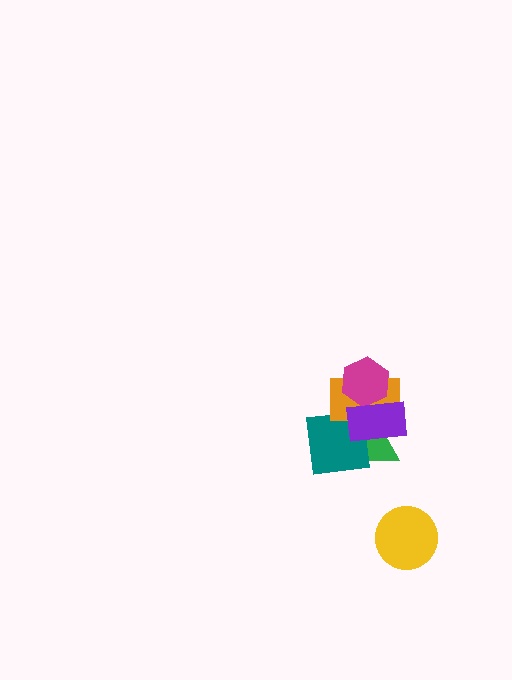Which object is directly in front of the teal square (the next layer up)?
The orange rectangle is directly in front of the teal square.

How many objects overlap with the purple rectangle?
4 objects overlap with the purple rectangle.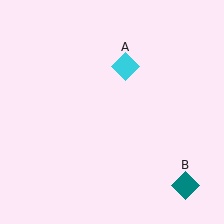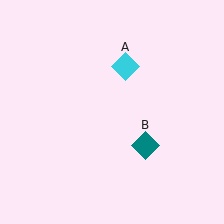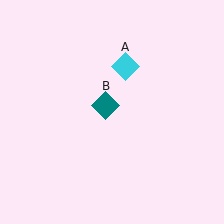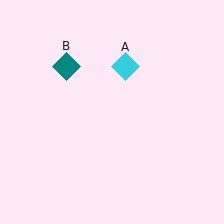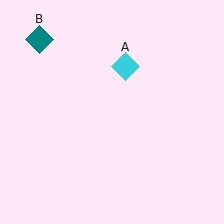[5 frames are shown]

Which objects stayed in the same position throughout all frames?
Cyan diamond (object A) remained stationary.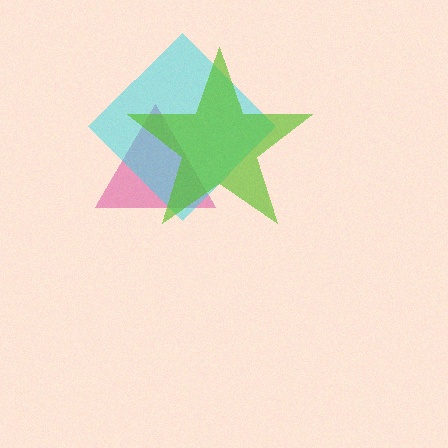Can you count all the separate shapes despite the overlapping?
Yes, there are 3 separate shapes.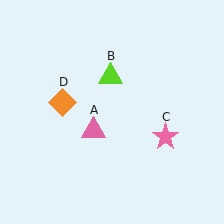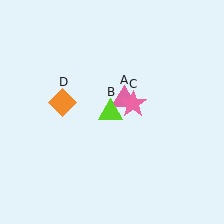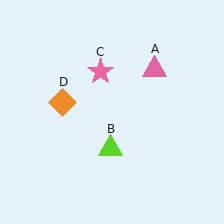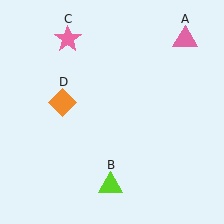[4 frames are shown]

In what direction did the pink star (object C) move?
The pink star (object C) moved up and to the left.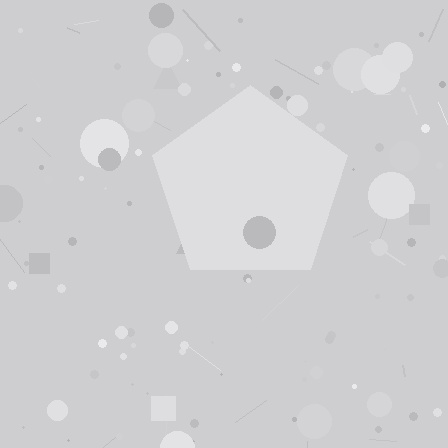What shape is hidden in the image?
A pentagon is hidden in the image.